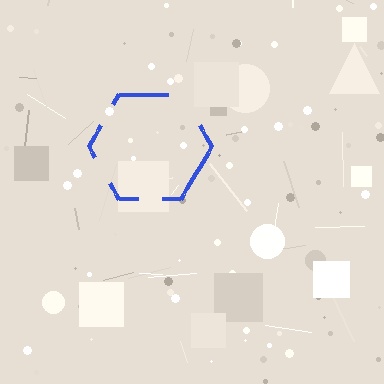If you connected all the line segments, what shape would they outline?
They would outline a hexagon.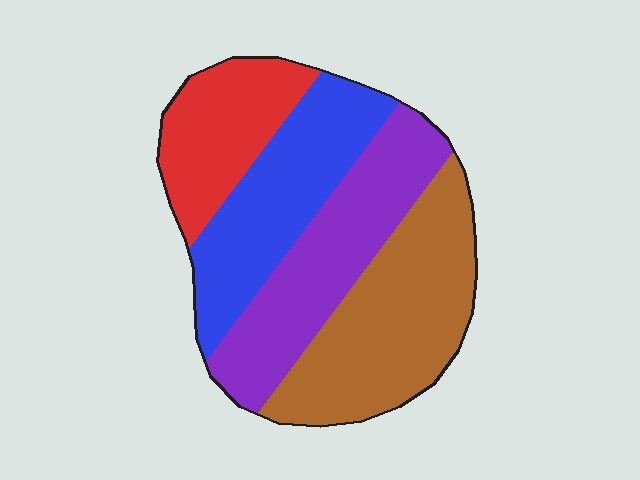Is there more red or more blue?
Blue.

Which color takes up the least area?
Red, at roughly 20%.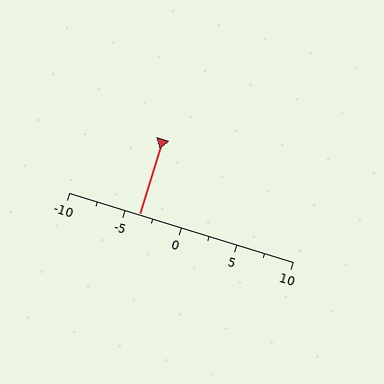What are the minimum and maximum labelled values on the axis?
The axis runs from -10 to 10.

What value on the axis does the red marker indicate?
The marker indicates approximately -3.8.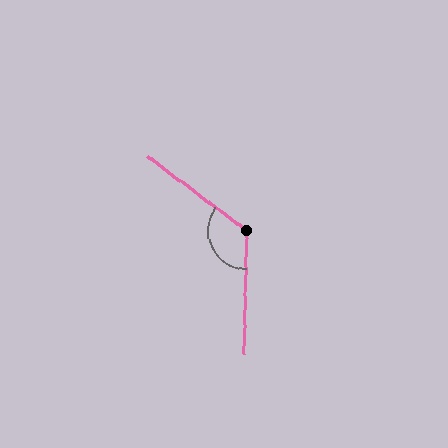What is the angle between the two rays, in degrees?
Approximately 126 degrees.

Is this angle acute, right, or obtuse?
It is obtuse.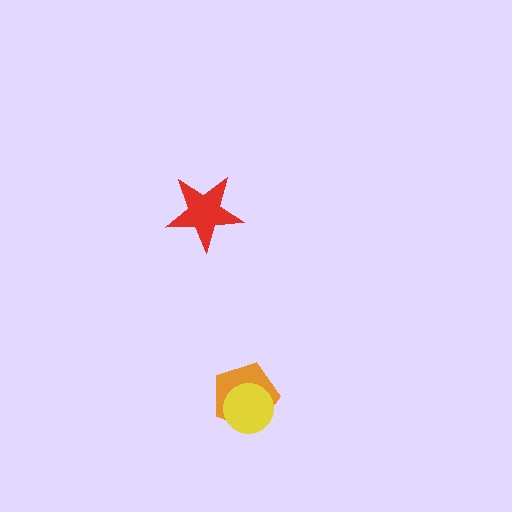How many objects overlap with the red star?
0 objects overlap with the red star.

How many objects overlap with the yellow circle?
1 object overlaps with the yellow circle.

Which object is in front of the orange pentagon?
The yellow circle is in front of the orange pentagon.